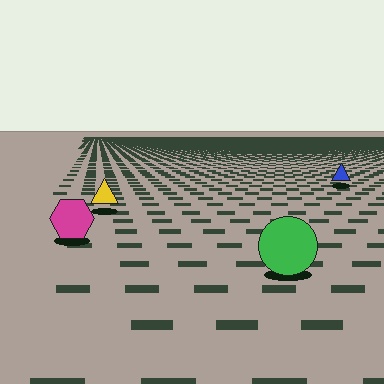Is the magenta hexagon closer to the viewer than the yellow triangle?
Yes. The magenta hexagon is closer — you can tell from the texture gradient: the ground texture is coarser near it.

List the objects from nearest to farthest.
From nearest to farthest: the green circle, the magenta hexagon, the yellow triangle, the blue triangle.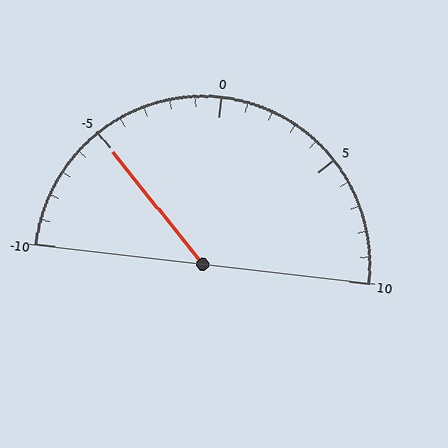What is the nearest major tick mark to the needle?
The nearest major tick mark is -5.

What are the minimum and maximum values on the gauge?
The gauge ranges from -10 to 10.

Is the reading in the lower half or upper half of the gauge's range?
The reading is in the lower half of the range (-10 to 10).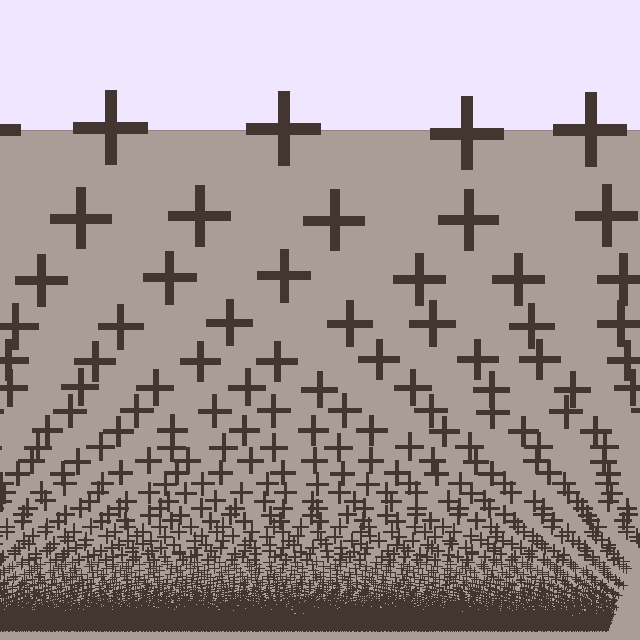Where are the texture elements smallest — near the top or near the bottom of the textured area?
Near the bottom.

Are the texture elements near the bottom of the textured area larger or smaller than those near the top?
Smaller. The gradient is inverted — elements near the bottom are smaller and denser.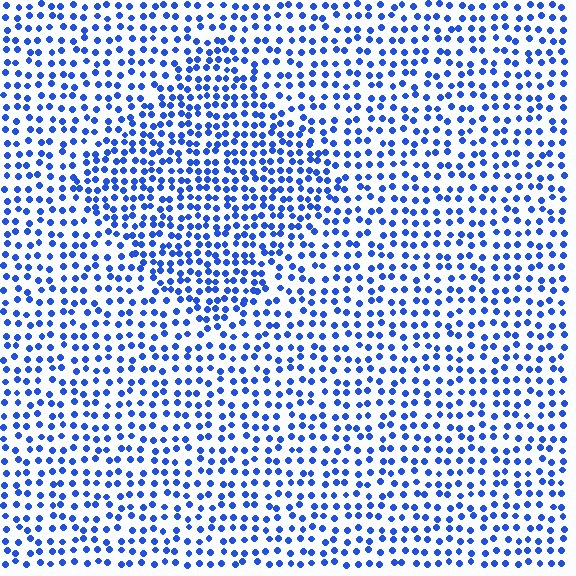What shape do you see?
I see a diamond.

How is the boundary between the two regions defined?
The boundary is defined by a change in element density (approximately 1.5x ratio). All elements are the same color, size, and shape.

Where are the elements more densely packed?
The elements are more densely packed inside the diamond boundary.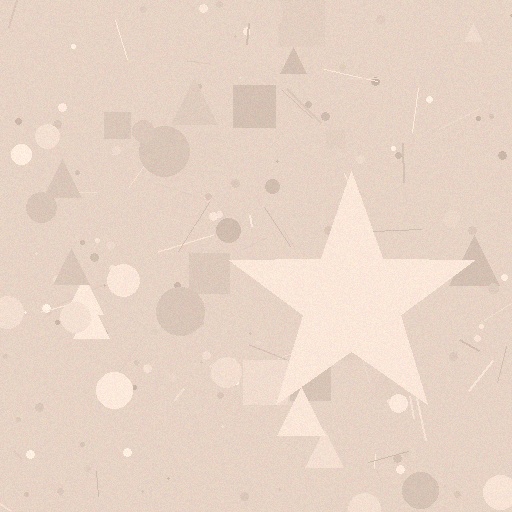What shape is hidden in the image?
A star is hidden in the image.